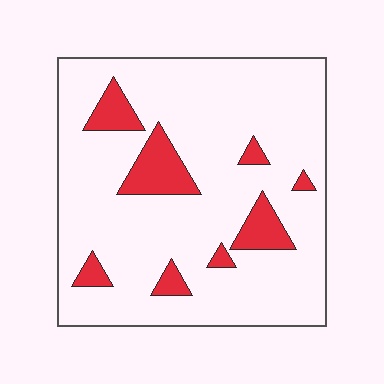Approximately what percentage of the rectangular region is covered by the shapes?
Approximately 15%.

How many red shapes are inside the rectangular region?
8.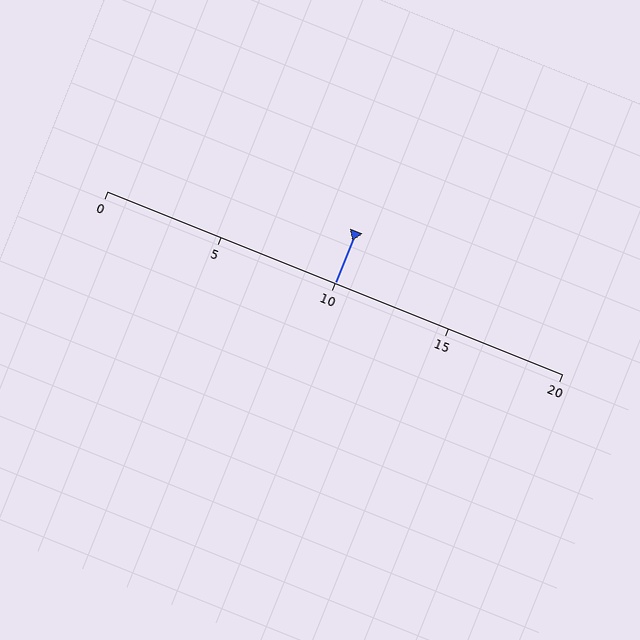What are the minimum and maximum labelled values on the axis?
The axis runs from 0 to 20.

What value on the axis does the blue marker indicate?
The marker indicates approximately 10.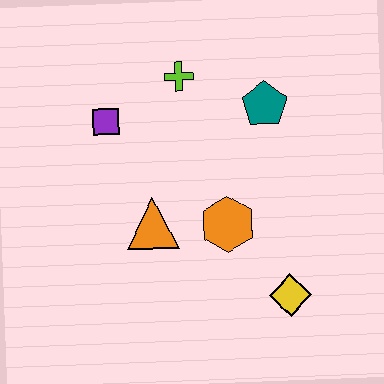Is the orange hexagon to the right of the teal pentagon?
No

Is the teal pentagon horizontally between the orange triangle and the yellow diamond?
Yes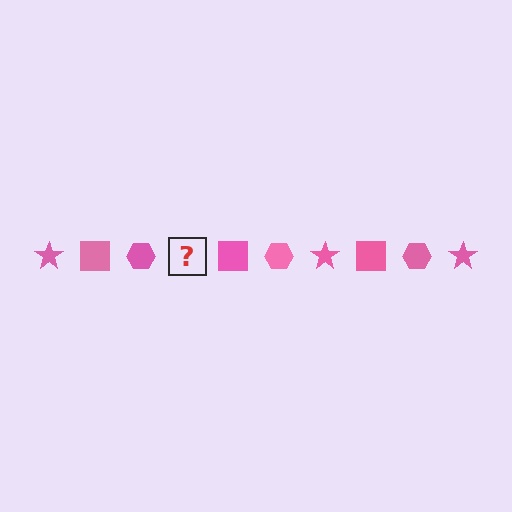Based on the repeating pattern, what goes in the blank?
The blank should be a pink star.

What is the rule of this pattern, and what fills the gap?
The rule is that the pattern cycles through star, square, hexagon shapes in pink. The gap should be filled with a pink star.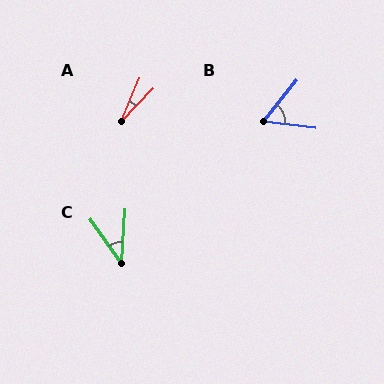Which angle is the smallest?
A, at approximately 21 degrees.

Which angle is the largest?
B, at approximately 58 degrees.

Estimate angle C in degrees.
Approximately 39 degrees.